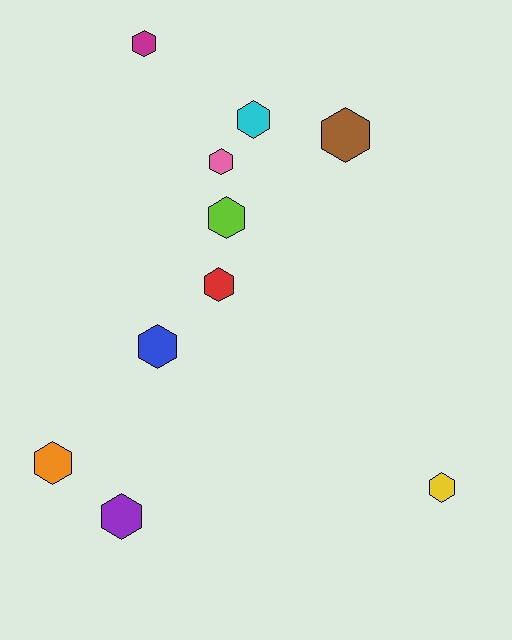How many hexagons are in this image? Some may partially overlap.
There are 10 hexagons.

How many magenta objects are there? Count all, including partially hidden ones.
There is 1 magenta object.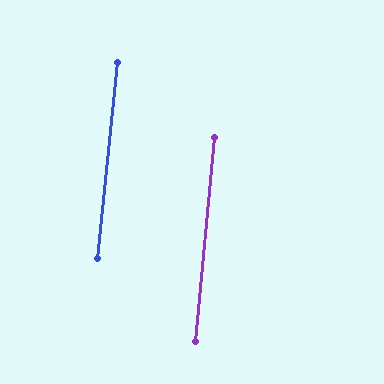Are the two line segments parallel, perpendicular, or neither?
Parallel — their directions differ by only 0.4°.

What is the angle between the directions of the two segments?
Approximately 0 degrees.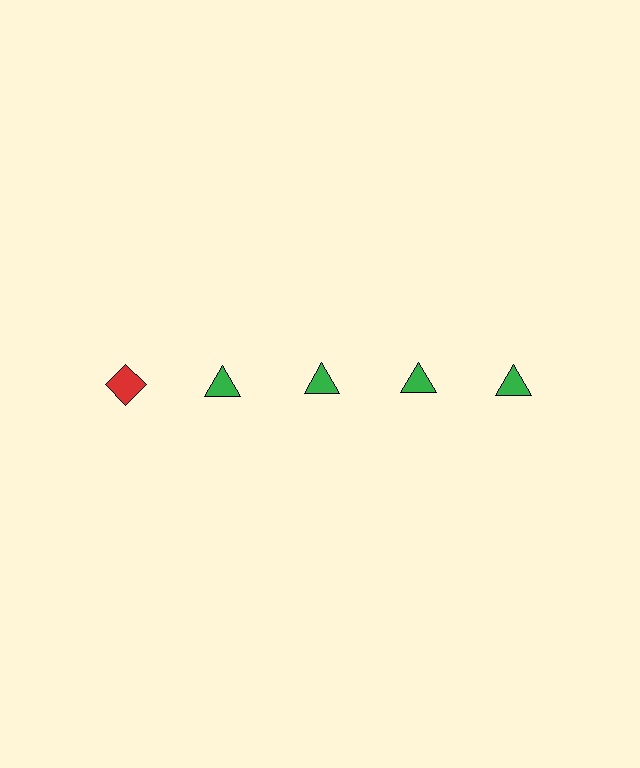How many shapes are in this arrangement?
There are 5 shapes arranged in a grid pattern.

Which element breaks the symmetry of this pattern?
The red diamond in the top row, leftmost column breaks the symmetry. All other shapes are green triangles.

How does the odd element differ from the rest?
It differs in both color (red instead of green) and shape (diamond instead of triangle).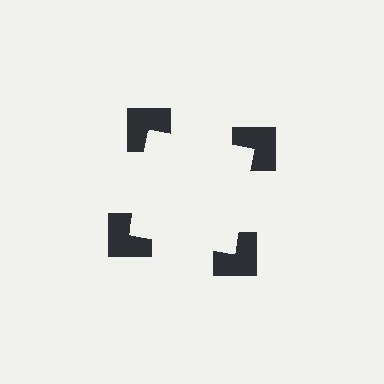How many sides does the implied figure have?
4 sides.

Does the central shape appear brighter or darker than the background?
It typically appears slightly brighter than the background, even though no actual brightness change is drawn.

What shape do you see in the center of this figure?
An illusory square — its edges are inferred from the aligned wedge cuts in the notched squares, not physically drawn.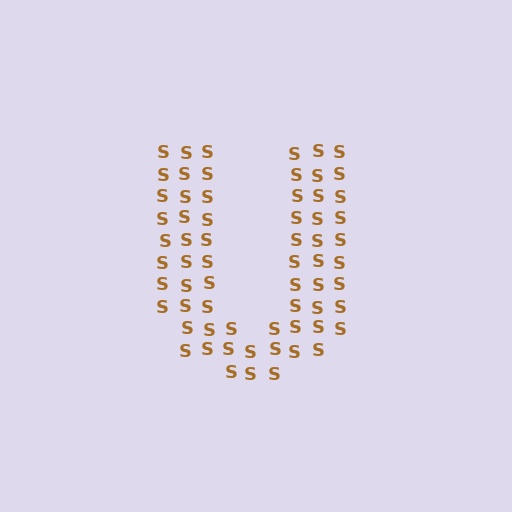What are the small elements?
The small elements are letter S's.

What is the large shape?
The large shape is the letter U.